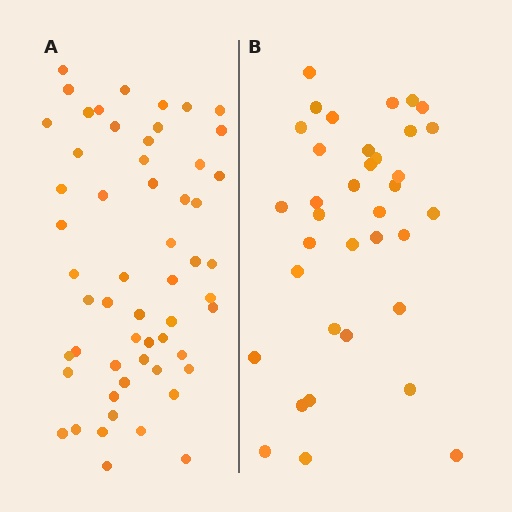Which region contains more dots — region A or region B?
Region A (the left region) has more dots.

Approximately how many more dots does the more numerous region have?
Region A has approximately 20 more dots than region B.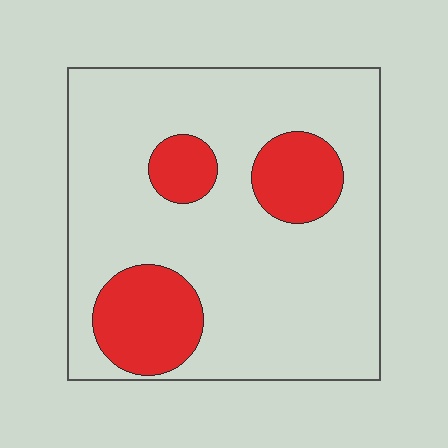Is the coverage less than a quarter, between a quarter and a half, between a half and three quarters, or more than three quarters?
Less than a quarter.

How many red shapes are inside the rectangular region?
3.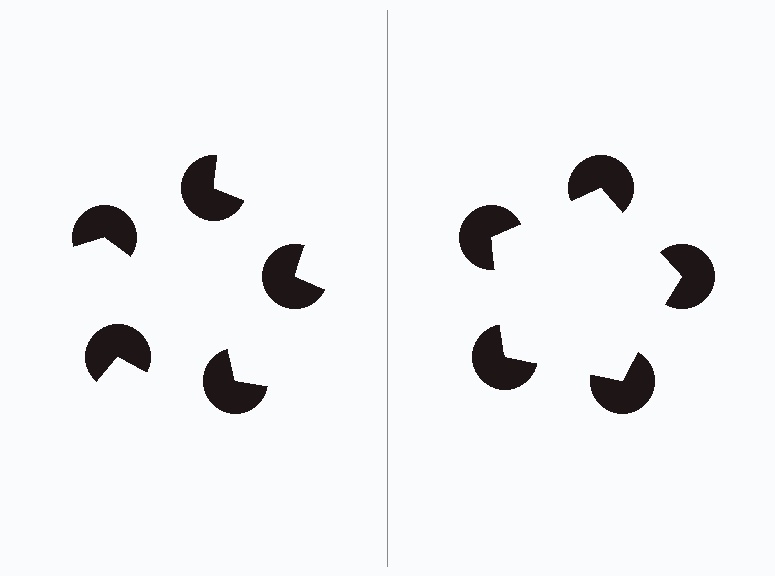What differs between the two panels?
The pac-man discs are positioned identically on both sides; only the wedge orientations differ. On the right they align to a pentagon; on the left they are misaligned.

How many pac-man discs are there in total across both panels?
10 — 5 on each side.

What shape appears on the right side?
An illusory pentagon.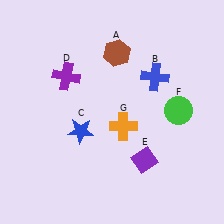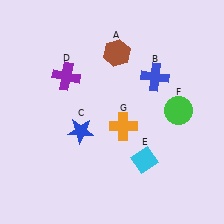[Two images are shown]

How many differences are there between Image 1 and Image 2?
There is 1 difference between the two images.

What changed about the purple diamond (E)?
In Image 1, E is purple. In Image 2, it changed to cyan.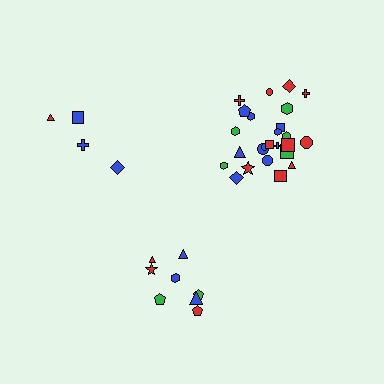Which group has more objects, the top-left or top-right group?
The top-right group.